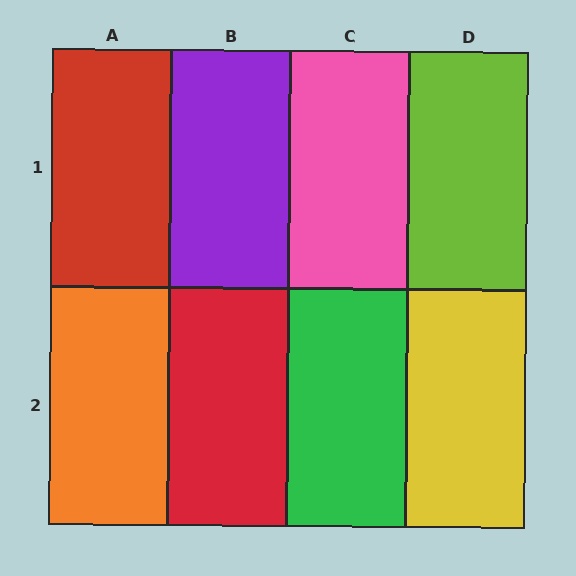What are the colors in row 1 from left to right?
Red, purple, pink, lime.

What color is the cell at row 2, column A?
Orange.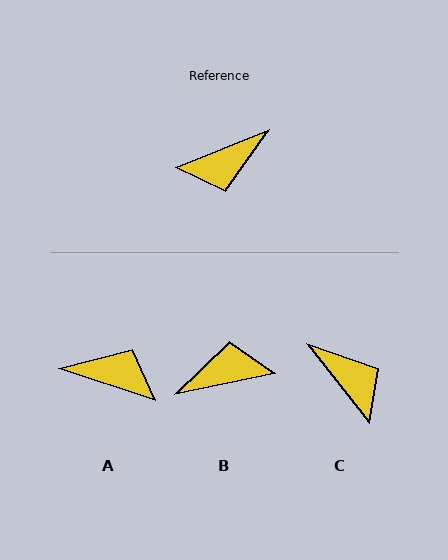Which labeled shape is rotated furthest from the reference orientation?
B, about 170 degrees away.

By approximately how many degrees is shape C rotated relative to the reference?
Approximately 106 degrees counter-clockwise.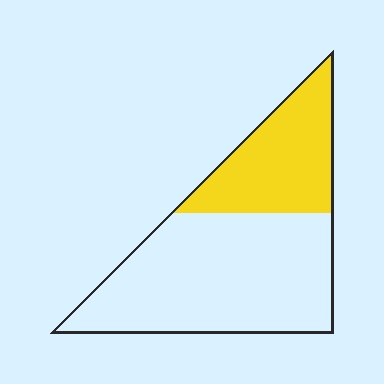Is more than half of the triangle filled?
No.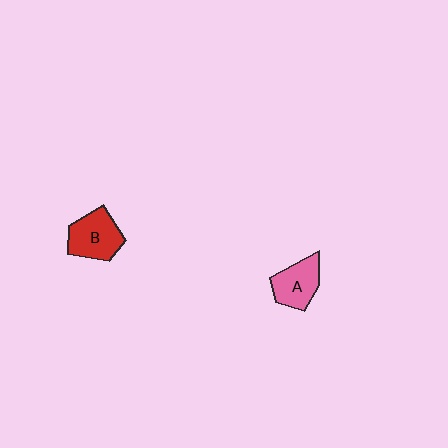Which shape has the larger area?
Shape B (red).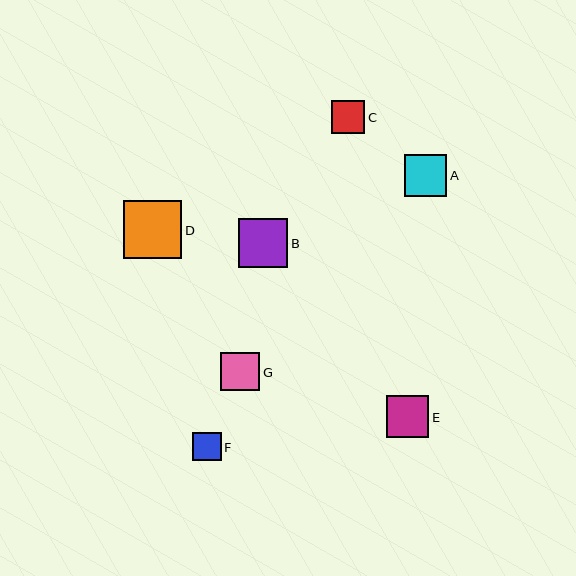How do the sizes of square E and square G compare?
Square E and square G are approximately the same size.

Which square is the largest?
Square D is the largest with a size of approximately 59 pixels.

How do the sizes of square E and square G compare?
Square E and square G are approximately the same size.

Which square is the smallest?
Square F is the smallest with a size of approximately 28 pixels.